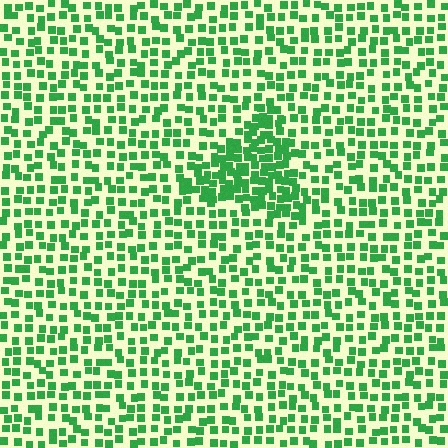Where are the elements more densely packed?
The elements are more densely packed inside the triangle boundary.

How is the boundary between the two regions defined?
The boundary is defined by a change in element density (approximately 2.0x ratio). All elements are the same color, size, and shape.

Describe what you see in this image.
The image contains small green elements arranged at two different densities. A triangle-shaped region is visible where the elements are more densely packed than the surrounding area.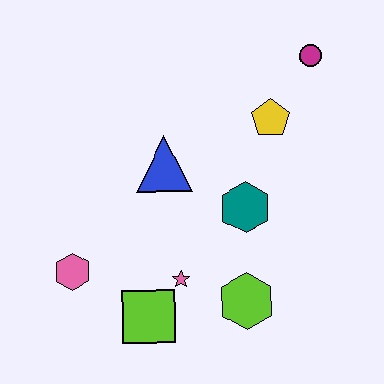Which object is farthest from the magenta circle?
The pink hexagon is farthest from the magenta circle.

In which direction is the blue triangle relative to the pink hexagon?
The blue triangle is above the pink hexagon.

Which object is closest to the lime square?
The pink star is closest to the lime square.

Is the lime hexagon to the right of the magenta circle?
No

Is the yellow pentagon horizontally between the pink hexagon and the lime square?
No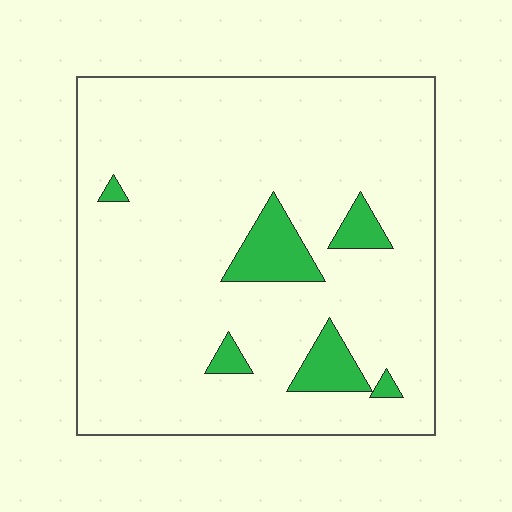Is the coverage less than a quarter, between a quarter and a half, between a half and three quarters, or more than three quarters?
Less than a quarter.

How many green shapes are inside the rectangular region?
6.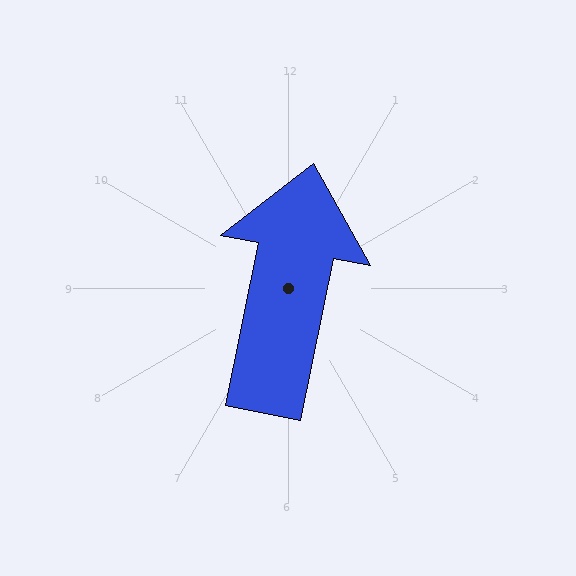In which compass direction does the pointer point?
North.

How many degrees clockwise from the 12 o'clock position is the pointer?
Approximately 11 degrees.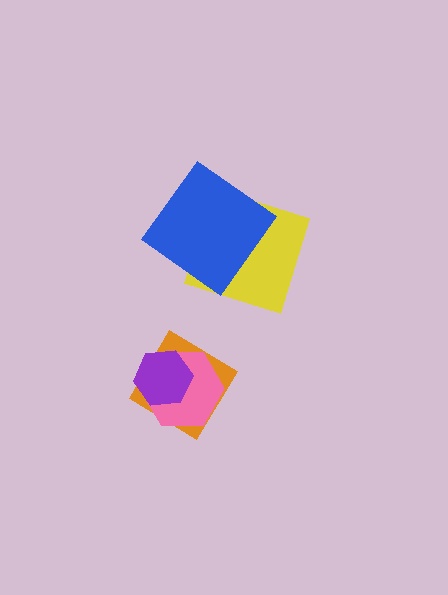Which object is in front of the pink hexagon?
The purple hexagon is in front of the pink hexagon.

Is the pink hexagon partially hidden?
Yes, it is partially covered by another shape.